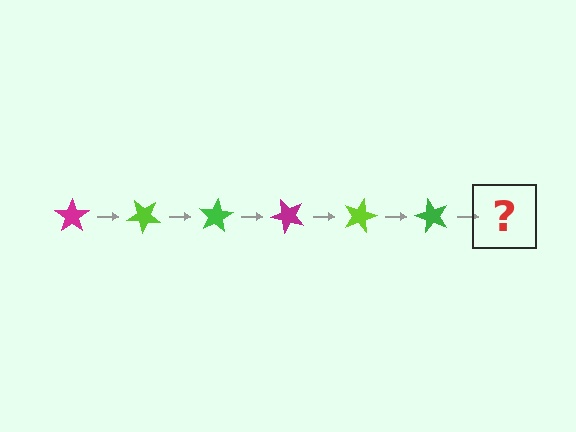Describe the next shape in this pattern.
It should be a magenta star, rotated 240 degrees from the start.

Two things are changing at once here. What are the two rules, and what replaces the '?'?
The two rules are that it rotates 40 degrees each step and the color cycles through magenta, lime, and green. The '?' should be a magenta star, rotated 240 degrees from the start.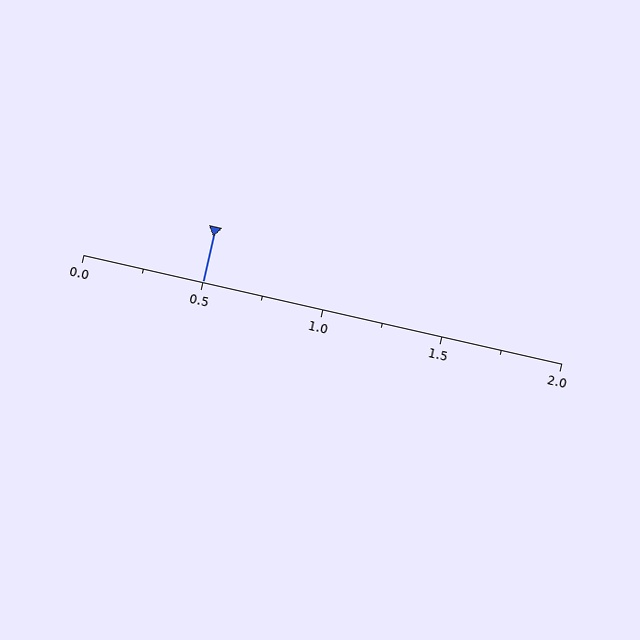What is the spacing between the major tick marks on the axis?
The major ticks are spaced 0.5 apart.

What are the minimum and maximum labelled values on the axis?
The axis runs from 0.0 to 2.0.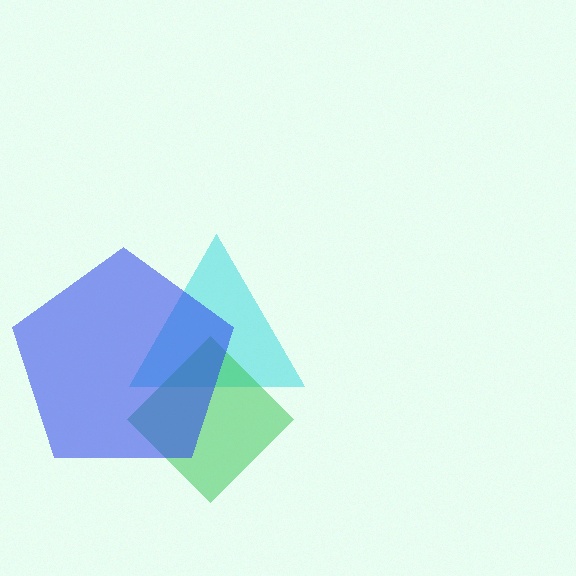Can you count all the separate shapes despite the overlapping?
Yes, there are 3 separate shapes.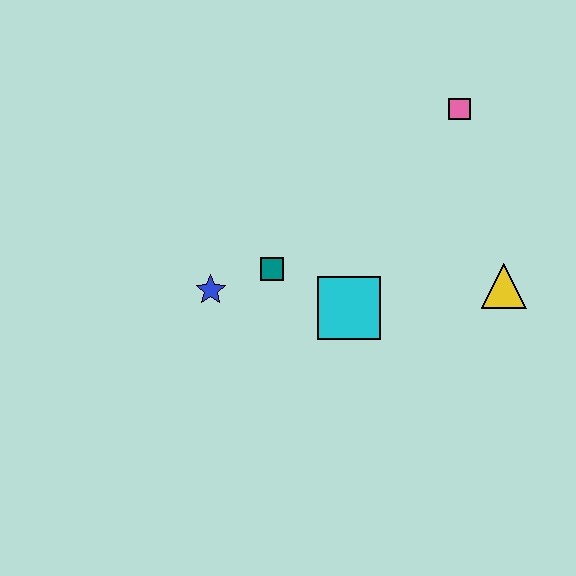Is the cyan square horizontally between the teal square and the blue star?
No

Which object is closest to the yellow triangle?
The cyan square is closest to the yellow triangle.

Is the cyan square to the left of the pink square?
Yes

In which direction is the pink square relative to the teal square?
The pink square is to the right of the teal square.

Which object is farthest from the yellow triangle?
The blue star is farthest from the yellow triangle.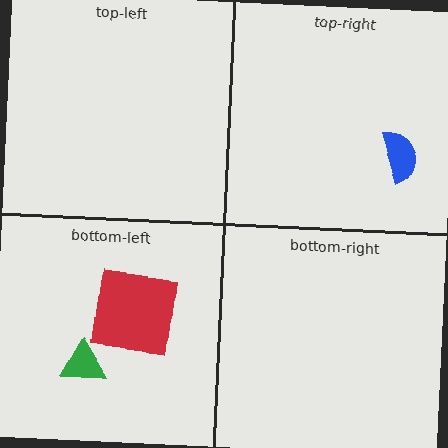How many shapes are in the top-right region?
1.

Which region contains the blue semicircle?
The top-right region.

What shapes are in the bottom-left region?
The red square, the green triangle.